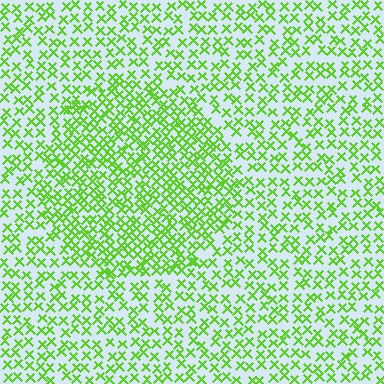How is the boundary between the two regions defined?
The boundary is defined by a change in element density (approximately 1.7x ratio). All elements are the same color, size, and shape.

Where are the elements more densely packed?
The elements are more densely packed inside the circle boundary.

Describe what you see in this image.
The image contains small lime elements arranged at two different densities. A circle-shaped region is visible where the elements are more densely packed than the surrounding area.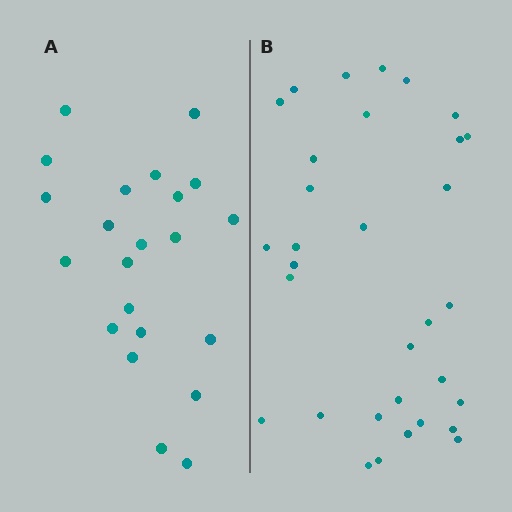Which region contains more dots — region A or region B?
Region B (the right region) has more dots.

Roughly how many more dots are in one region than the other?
Region B has roughly 10 or so more dots than region A.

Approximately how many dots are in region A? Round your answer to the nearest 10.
About 20 dots. (The exact count is 22, which rounds to 20.)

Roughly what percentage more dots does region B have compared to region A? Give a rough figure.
About 45% more.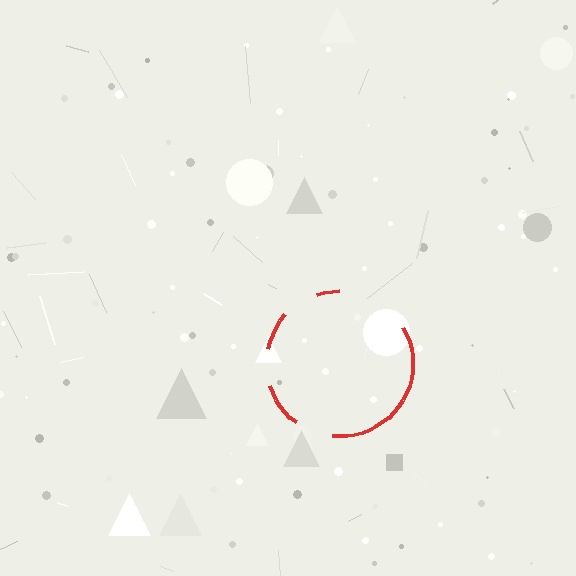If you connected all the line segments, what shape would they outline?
They would outline a circle.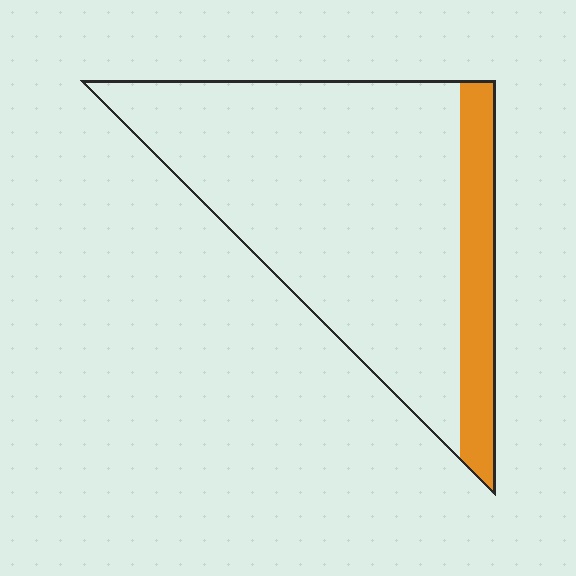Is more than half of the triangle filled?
No.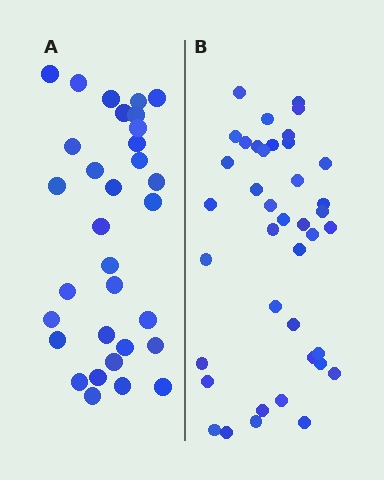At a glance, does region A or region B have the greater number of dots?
Region B (the right region) has more dots.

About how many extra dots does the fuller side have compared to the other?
Region B has roughly 8 or so more dots than region A.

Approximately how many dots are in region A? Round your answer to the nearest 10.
About 30 dots. (The exact count is 32, which rounds to 30.)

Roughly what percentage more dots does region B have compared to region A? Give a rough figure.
About 25% more.